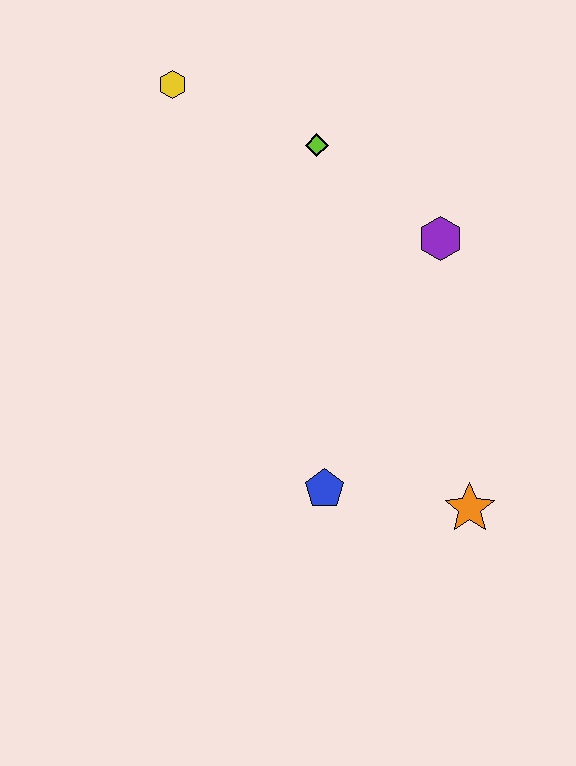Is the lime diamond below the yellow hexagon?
Yes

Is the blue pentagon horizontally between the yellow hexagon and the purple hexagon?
Yes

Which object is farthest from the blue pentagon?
The yellow hexagon is farthest from the blue pentagon.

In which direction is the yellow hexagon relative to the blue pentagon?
The yellow hexagon is above the blue pentagon.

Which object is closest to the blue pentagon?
The orange star is closest to the blue pentagon.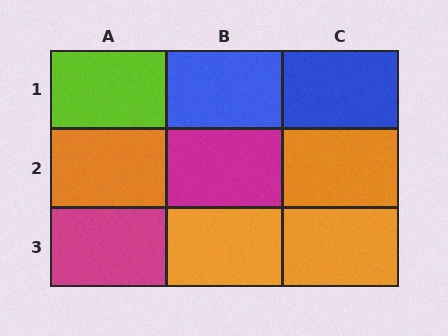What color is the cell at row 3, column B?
Orange.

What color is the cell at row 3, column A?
Magenta.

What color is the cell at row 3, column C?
Orange.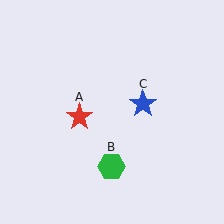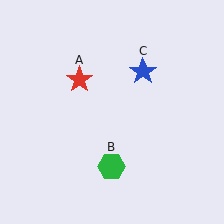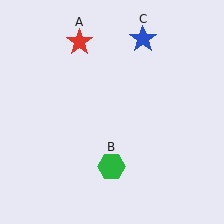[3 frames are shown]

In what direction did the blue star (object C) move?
The blue star (object C) moved up.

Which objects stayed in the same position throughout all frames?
Green hexagon (object B) remained stationary.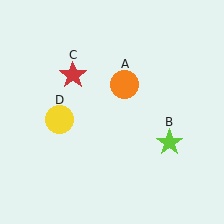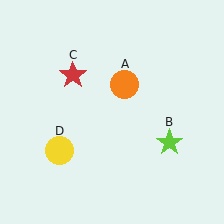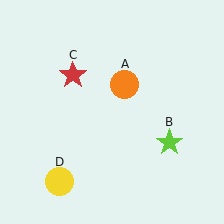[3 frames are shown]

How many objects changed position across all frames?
1 object changed position: yellow circle (object D).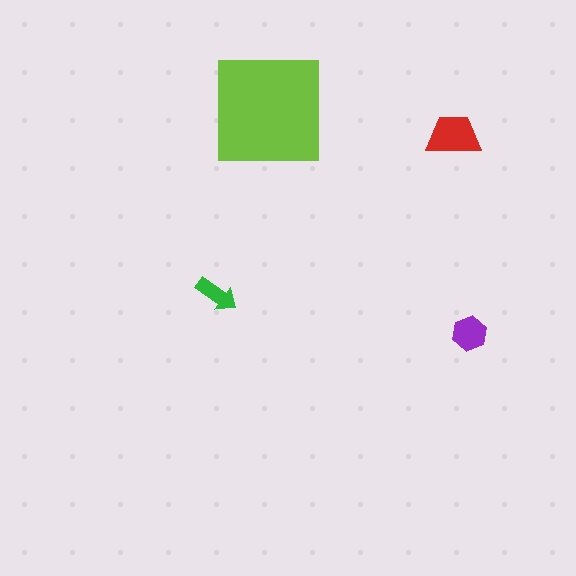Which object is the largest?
The lime square.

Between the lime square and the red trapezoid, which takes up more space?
The lime square.